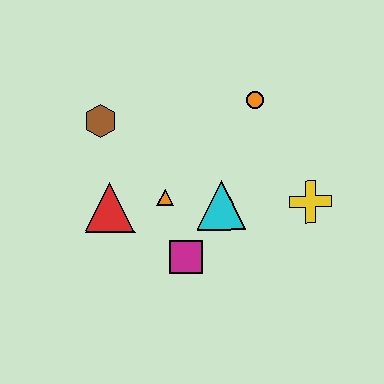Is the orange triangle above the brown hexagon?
No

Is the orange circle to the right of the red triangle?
Yes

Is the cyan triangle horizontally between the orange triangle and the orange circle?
Yes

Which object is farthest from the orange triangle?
The yellow cross is farthest from the orange triangle.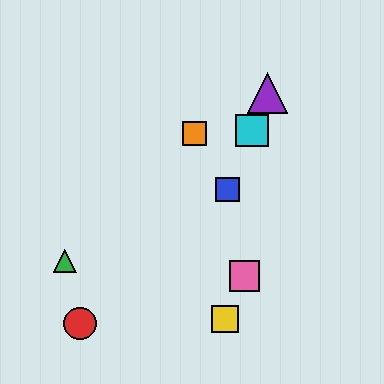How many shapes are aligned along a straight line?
3 shapes (the blue square, the purple triangle, the cyan square) are aligned along a straight line.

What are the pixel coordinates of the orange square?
The orange square is at (194, 134).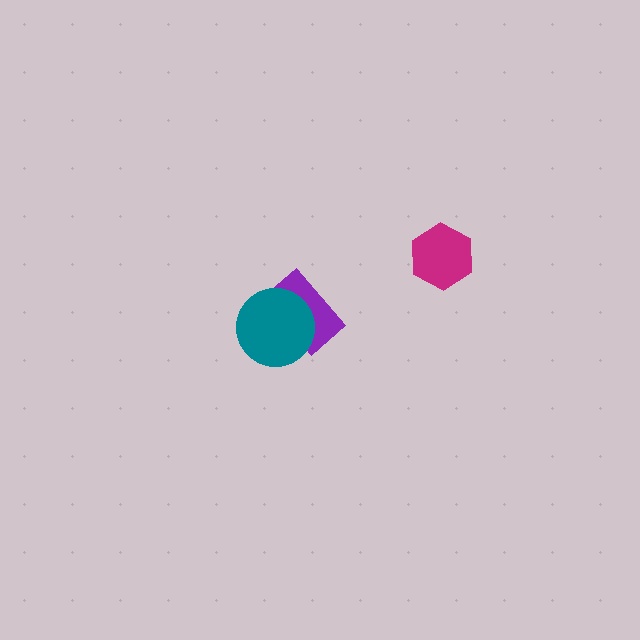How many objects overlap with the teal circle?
1 object overlaps with the teal circle.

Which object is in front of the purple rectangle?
The teal circle is in front of the purple rectangle.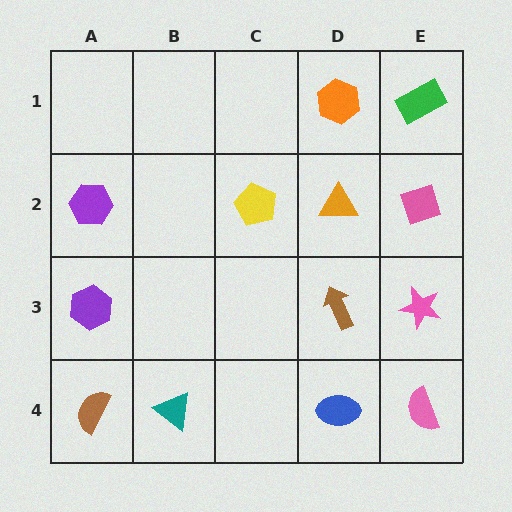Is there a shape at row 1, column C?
No, that cell is empty.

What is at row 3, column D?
A brown arrow.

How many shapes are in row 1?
2 shapes.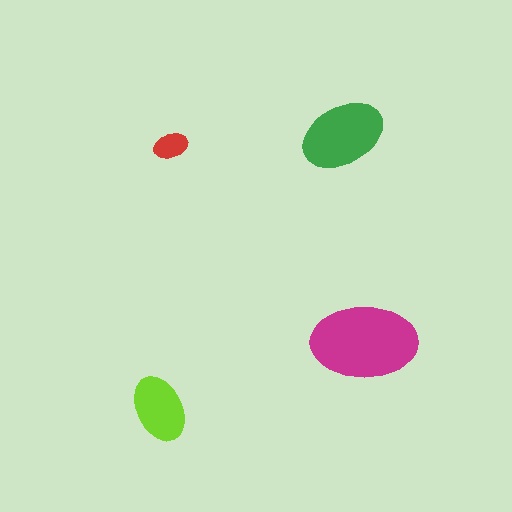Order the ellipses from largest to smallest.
the magenta one, the green one, the lime one, the red one.